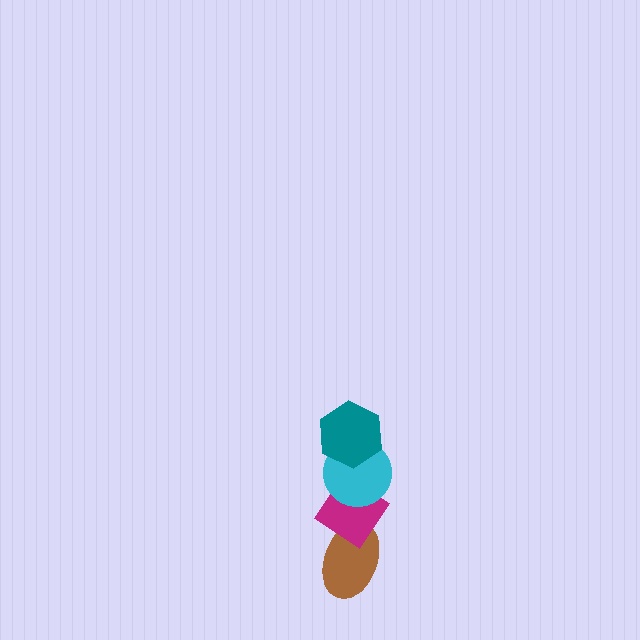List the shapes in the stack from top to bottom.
From top to bottom: the teal hexagon, the cyan circle, the magenta diamond, the brown ellipse.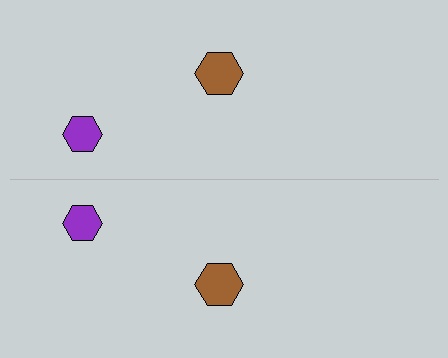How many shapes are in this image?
There are 4 shapes in this image.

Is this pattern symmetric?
Yes, this pattern has bilateral (reflection) symmetry.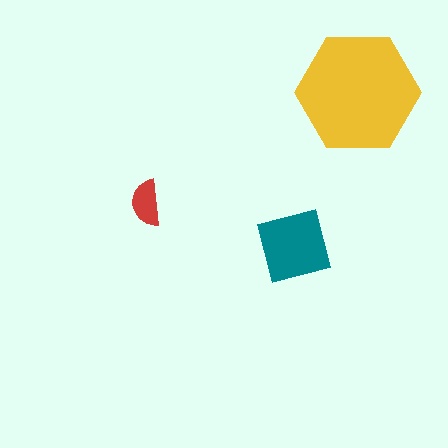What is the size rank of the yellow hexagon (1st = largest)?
1st.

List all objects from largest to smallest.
The yellow hexagon, the teal square, the red semicircle.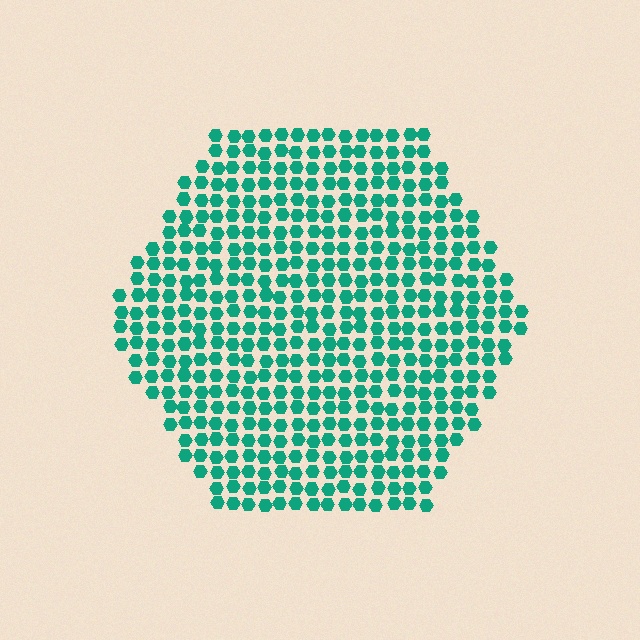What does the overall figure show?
The overall figure shows a hexagon.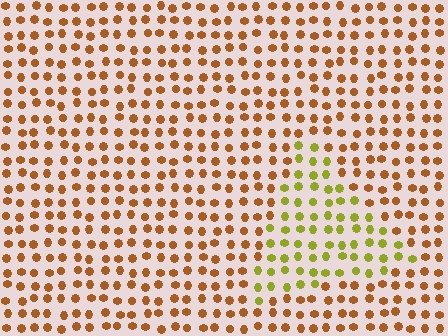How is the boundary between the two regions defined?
The boundary is defined purely by a slight shift in hue (about 45 degrees). Spacing, size, and orientation are identical on both sides.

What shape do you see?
I see a triangle.